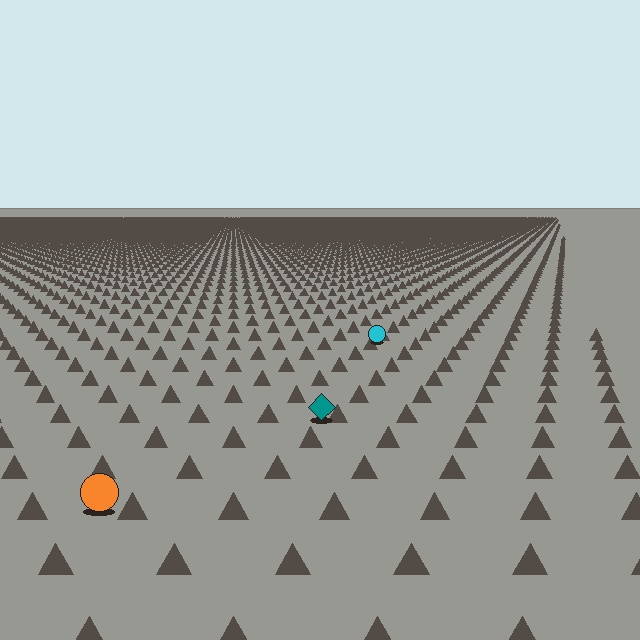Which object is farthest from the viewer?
The cyan circle is farthest from the viewer. It appears smaller and the ground texture around it is denser.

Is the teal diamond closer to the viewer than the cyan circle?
Yes. The teal diamond is closer — you can tell from the texture gradient: the ground texture is coarser near it.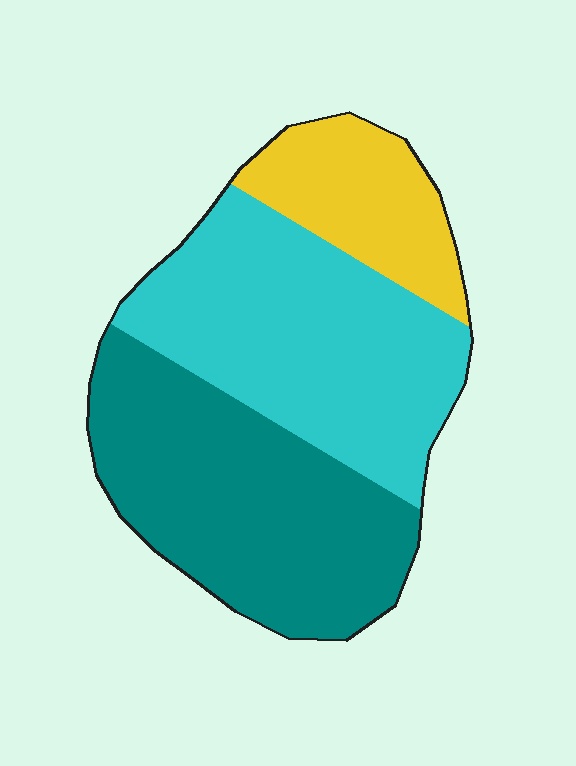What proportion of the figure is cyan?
Cyan takes up about two fifths (2/5) of the figure.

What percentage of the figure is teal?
Teal takes up about two fifths (2/5) of the figure.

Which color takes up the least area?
Yellow, at roughly 15%.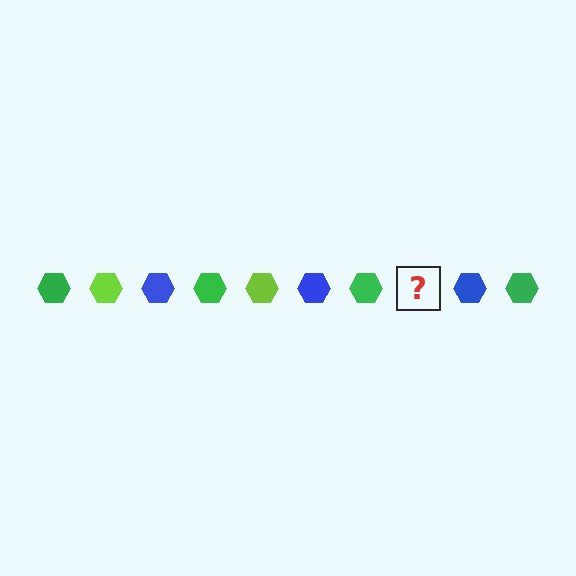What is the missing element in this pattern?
The missing element is a lime hexagon.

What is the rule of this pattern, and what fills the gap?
The rule is that the pattern cycles through green, lime, blue hexagons. The gap should be filled with a lime hexagon.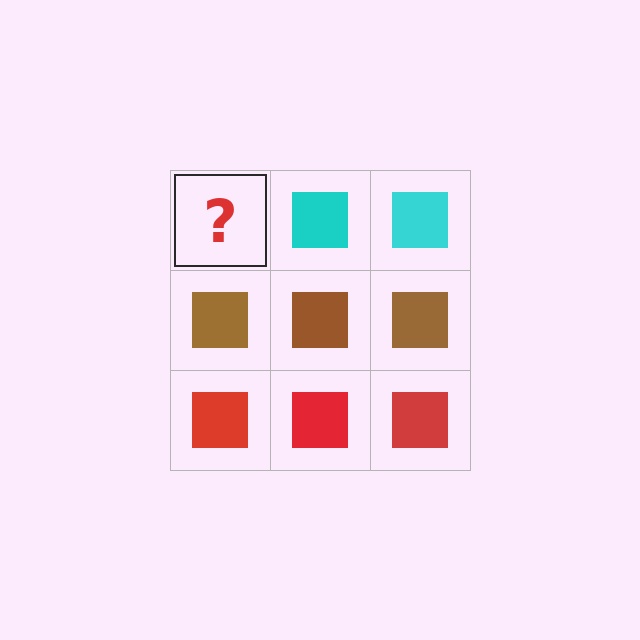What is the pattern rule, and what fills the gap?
The rule is that each row has a consistent color. The gap should be filled with a cyan square.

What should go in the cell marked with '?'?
The missing cell should contain a cyan square.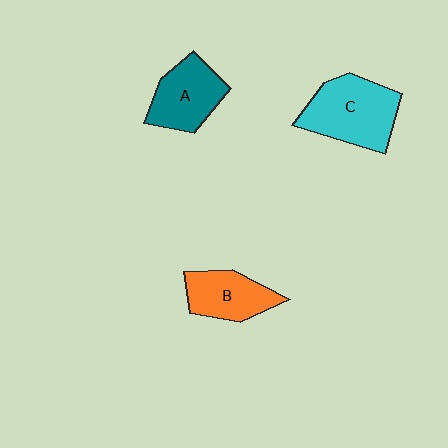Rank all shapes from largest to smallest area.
From largest to smallest: C (cyan), A (teal), B (orange).